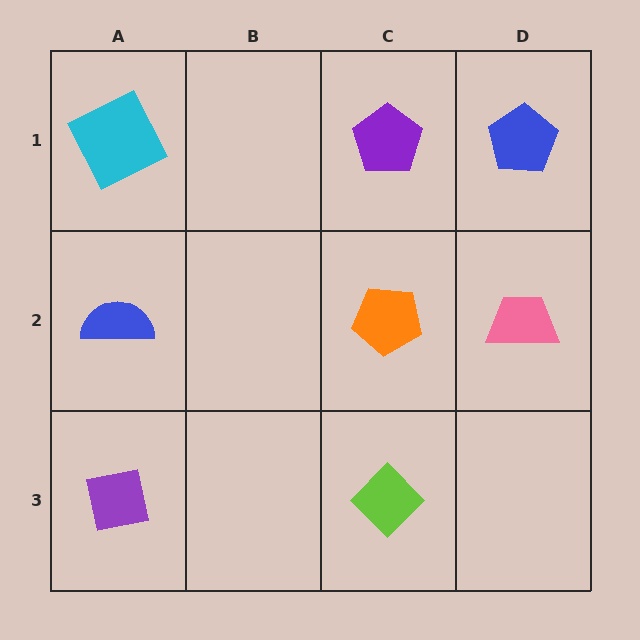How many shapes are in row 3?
2 shapes.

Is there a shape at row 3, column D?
No, that cell is empty.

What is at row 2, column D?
A pink trapezoid.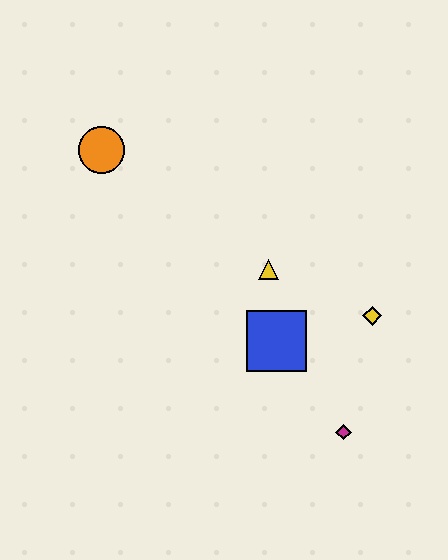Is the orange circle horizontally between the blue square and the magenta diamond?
No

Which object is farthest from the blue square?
The orange circle is farthest from the blue square.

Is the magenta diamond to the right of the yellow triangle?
Yes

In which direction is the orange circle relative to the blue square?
The orange circle is above the blue square.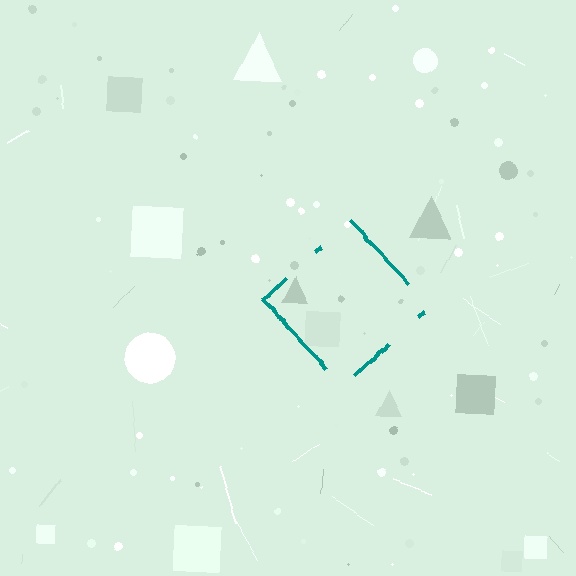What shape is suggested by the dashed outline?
The dashed outline suggests a diamond.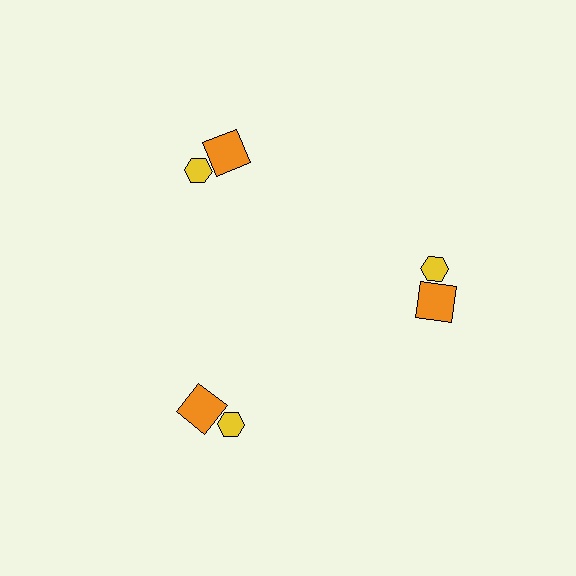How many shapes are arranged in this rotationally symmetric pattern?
There are 6 shapes, arranged in 3 groups of 2.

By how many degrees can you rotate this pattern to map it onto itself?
The pattern maps onto itself every 120 degrees of rotation.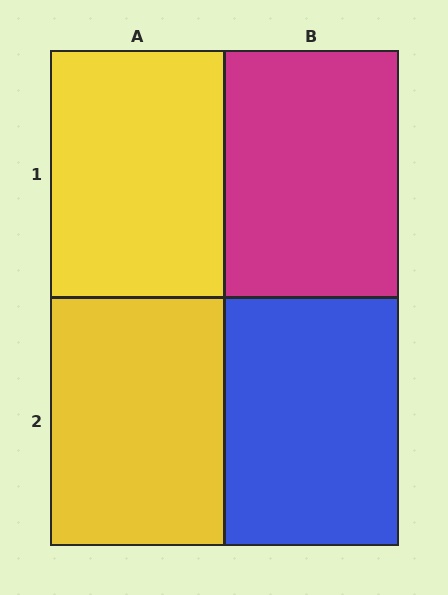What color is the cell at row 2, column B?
Blue.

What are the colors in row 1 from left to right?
Yellow, magenta.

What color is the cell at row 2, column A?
Yellow.